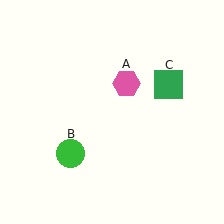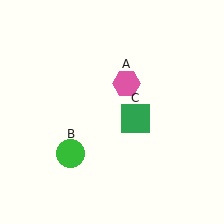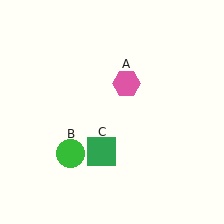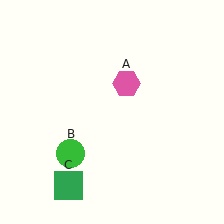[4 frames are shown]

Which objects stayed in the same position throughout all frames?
Pink hexagon (object A) and green circle (object B) remained stationary.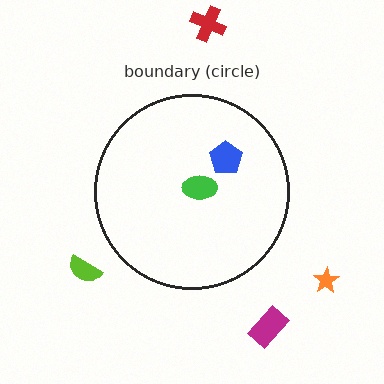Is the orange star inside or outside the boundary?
Outside.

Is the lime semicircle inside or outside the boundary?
Outside.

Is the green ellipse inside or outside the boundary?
Inside.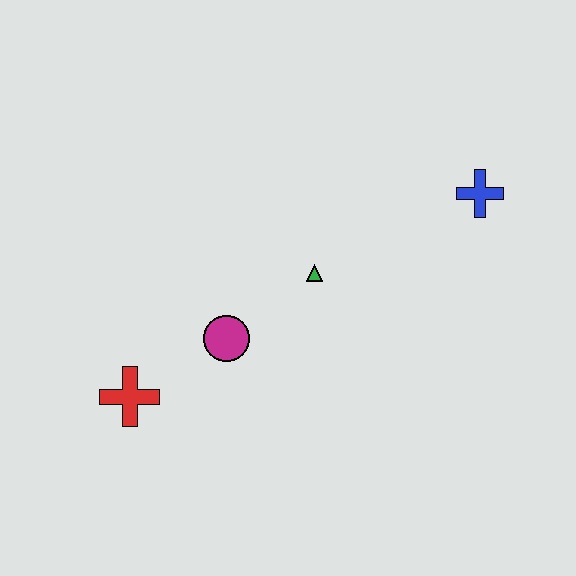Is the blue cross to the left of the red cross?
No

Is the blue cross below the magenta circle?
No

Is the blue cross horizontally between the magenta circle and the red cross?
No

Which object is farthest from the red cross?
The blue cross is farthest from the red cross.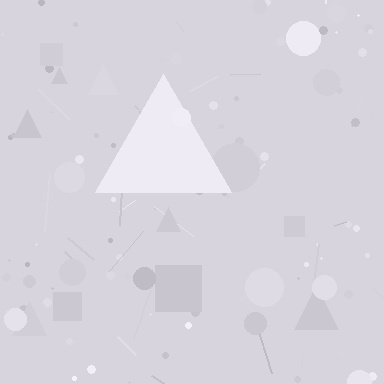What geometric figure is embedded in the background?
A triangle is embedded in the background.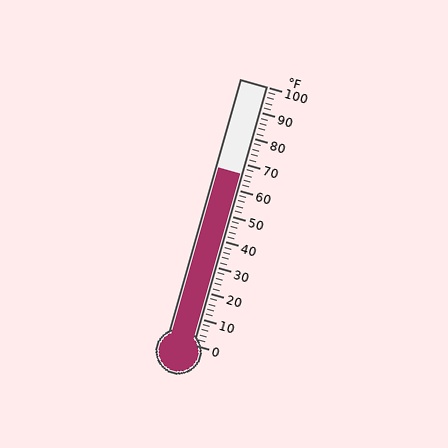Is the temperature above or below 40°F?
The temperature is above 40°F.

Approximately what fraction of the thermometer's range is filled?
The thermometer is filled to approximately 65% of its range.